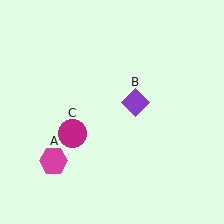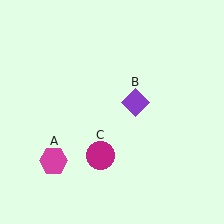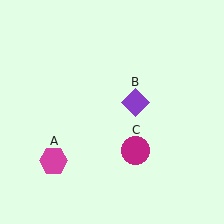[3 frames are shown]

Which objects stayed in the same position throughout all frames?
Magenta hexagon (object A) and purple diamond (object B) remained stationary.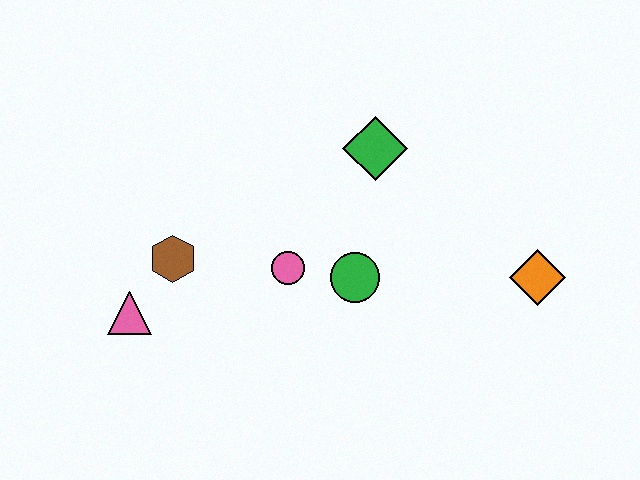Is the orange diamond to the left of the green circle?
No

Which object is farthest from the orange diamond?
The pink triangle is farthest from the orange diamond.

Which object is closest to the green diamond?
The green circle is closest to the green diamond.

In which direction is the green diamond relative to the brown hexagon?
The green diamond is to the right of the brown hexagon.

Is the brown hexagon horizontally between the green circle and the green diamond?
No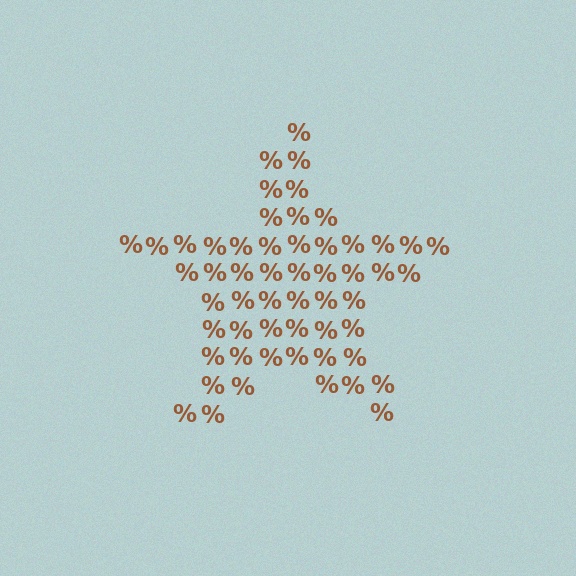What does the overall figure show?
The overall figure shows a star.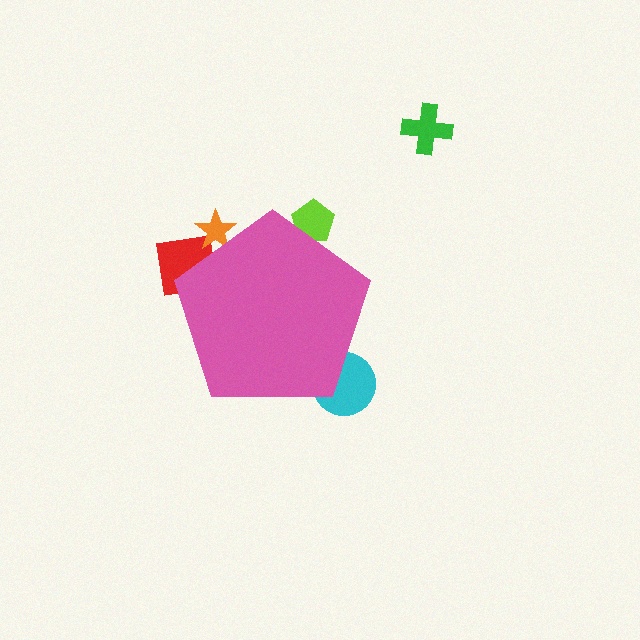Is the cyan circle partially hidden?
Yes, the cyan circle is partially hidden behind the pink pentagon.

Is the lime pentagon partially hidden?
Yes, the lime pentagon is partially hidden behind the pink pentagon.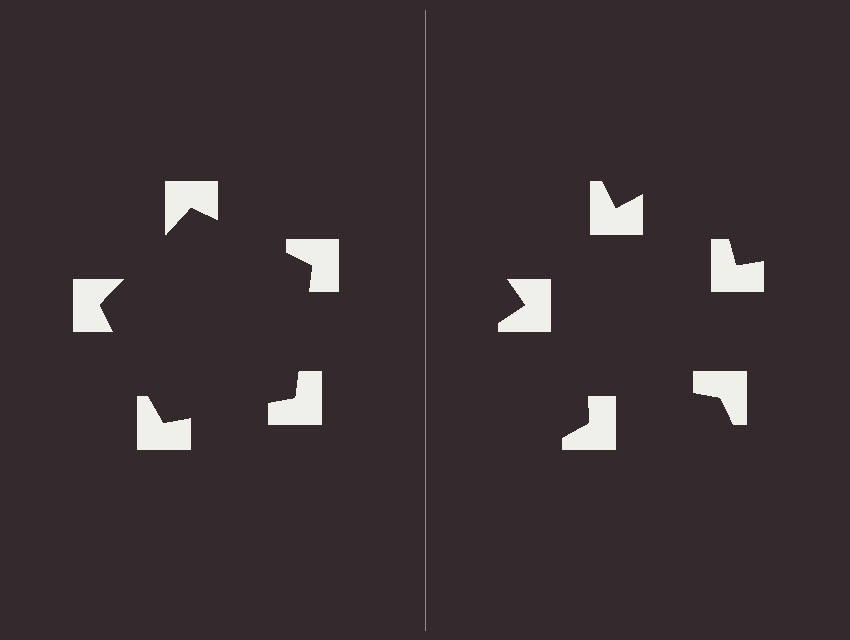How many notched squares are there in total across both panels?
10 — 5 on each side.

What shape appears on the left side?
An illusory pentagon.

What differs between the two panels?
The notched squares are positioned identically on both sides; only the wedge orientations differ. On the left they align to a pentagon; on the right they are misaligned.